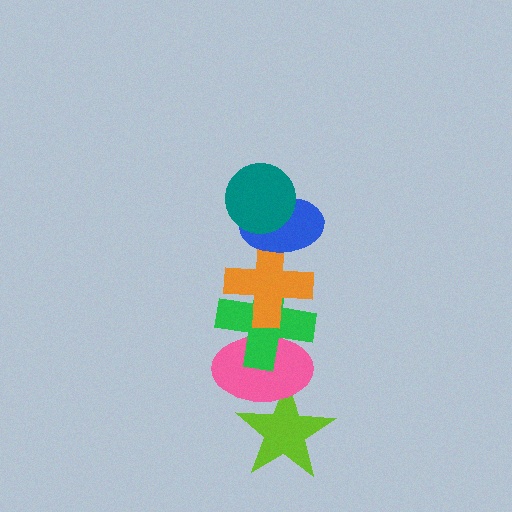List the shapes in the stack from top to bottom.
From top to bottom: the teal circle, the blue ellipse, the orange cross, the green cross, the pink ellipse, the lime star.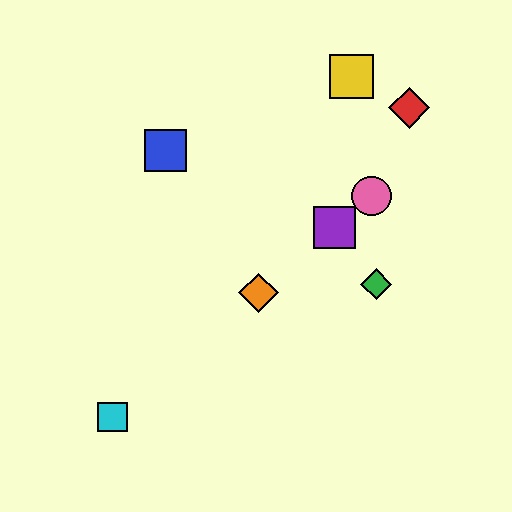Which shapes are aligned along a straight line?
The purple square, the orange diamond, the cyan square, the pink circle are aligned along a straight line.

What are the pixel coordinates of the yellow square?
The yellow square is at (351, 76).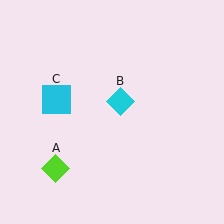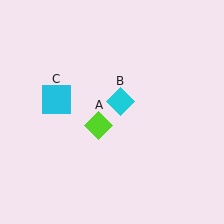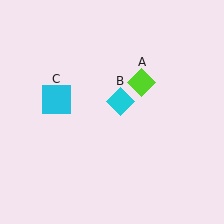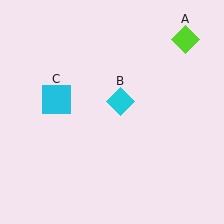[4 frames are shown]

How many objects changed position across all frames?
1 object changed position: lime diamond (object A).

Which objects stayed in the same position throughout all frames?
Cyan diamond (object B) and cyan square (object C) remained stationary.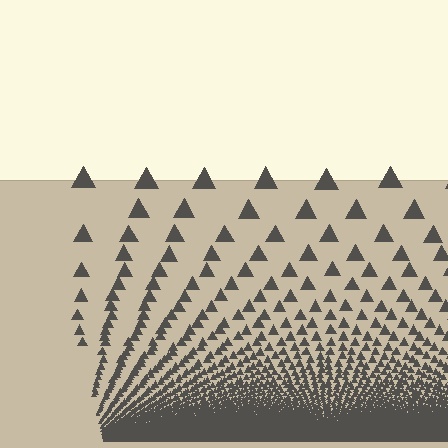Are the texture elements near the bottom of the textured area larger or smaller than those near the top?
Smaller. The gradient is inverted — elements near the bottom are smaller and denser.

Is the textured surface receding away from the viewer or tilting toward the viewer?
The surface appears to tilt toward the viewer. Texture elements get larger and sparser toward the top.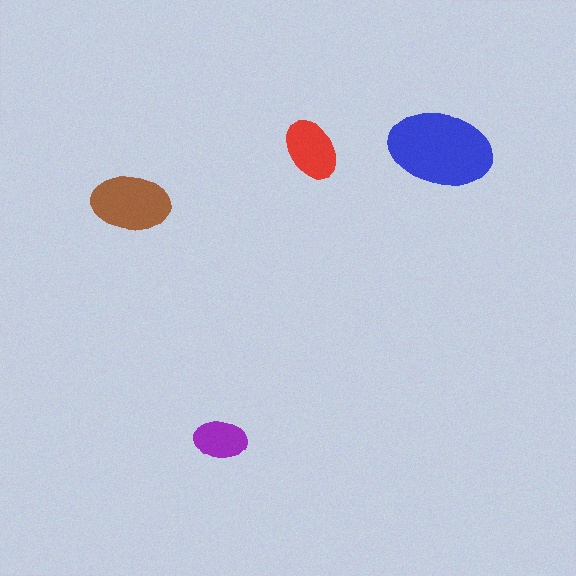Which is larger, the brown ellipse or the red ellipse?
The brown one.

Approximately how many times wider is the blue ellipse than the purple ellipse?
About 2 times wider.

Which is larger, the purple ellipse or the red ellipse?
The red one.